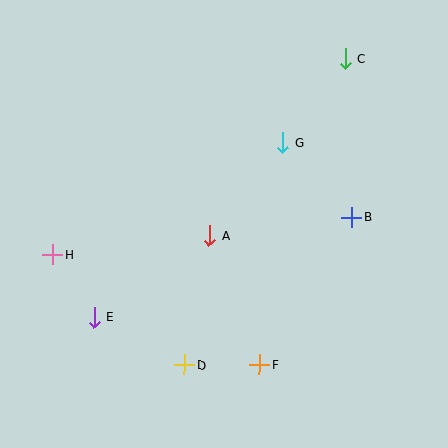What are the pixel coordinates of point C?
Point C is at (345, 58).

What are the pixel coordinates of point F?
Point F is at (259, 365).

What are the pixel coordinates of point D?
Point D is at (185, 365).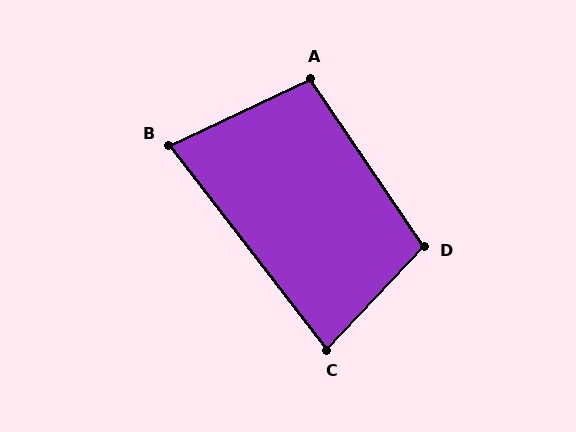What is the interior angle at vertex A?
Approximately 99 degrees (obtuse).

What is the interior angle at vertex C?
Approximately 81 degrees (acute).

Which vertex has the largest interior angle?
D, at approximately 103 degrees.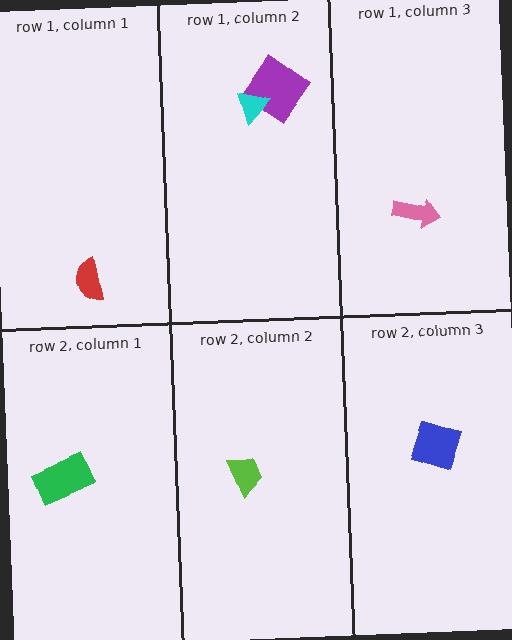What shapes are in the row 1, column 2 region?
The purple diamond, the cyan triangle.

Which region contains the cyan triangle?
The row 1, column 2 region.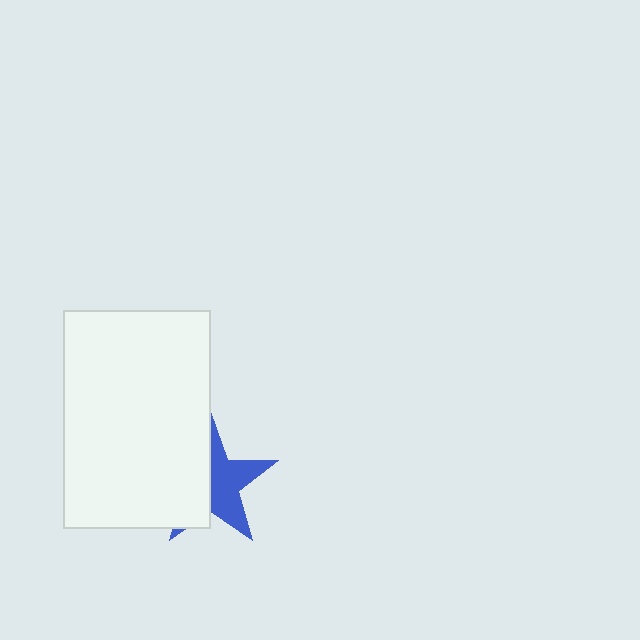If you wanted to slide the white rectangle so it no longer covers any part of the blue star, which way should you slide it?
Slide it left — that is the most direct way to separate the two shapes.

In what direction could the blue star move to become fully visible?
The blue star could move right. That would shift it out from behind the white rectangle entirely.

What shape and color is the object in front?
The object in front is a white rectangle.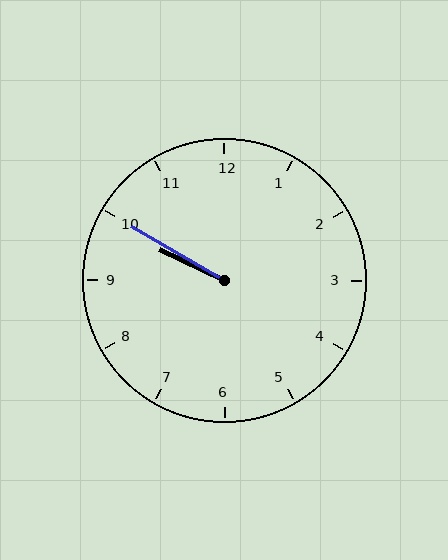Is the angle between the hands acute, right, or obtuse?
It is acute.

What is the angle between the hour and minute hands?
Approximately 5 degrees.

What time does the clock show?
9:50.